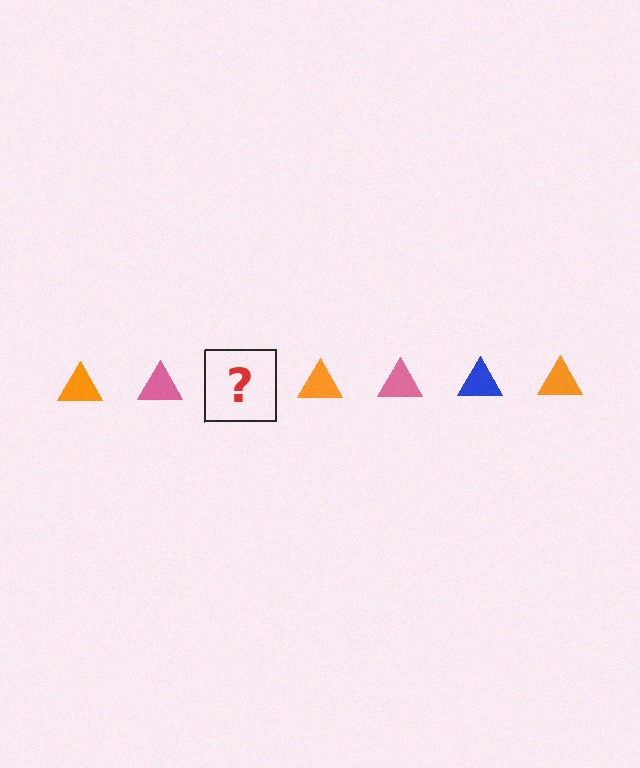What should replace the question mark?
The question mark should be replaced with a blue triangle.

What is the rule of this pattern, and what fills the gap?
The rule is that the pattern cycles through orange, pink, blue triangles. The gap should be filled with a blue triangle.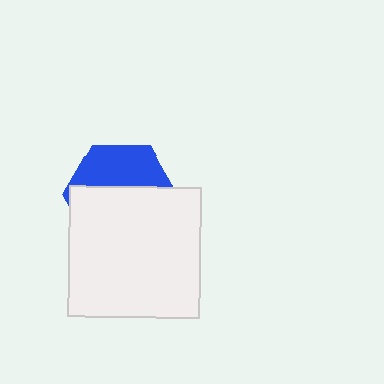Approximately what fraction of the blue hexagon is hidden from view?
Roughly 60% of the blue hexagon is hidden behind the white square.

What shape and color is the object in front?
The object in front is a white square.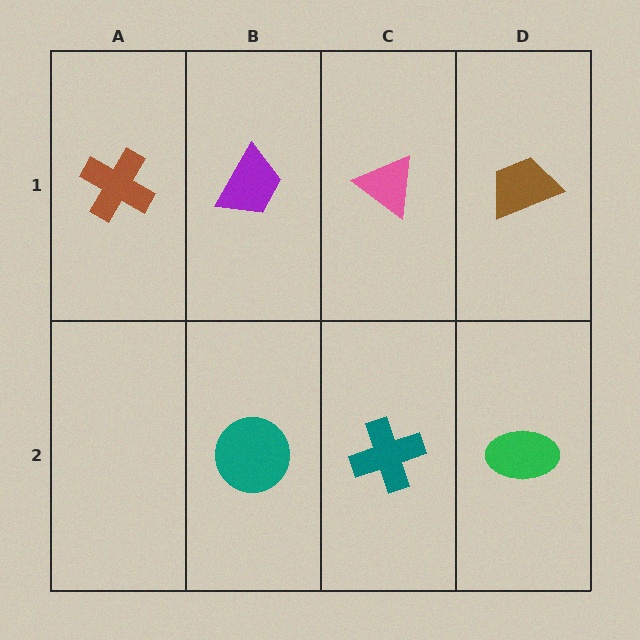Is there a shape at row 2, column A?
No, that cell is empty.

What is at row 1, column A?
A brown cross.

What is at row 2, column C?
A teal cross.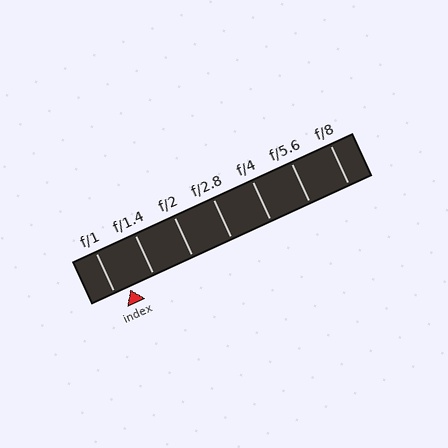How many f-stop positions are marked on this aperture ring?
There are 7 f-stop positions marked.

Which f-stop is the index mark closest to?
The index mark is closest to f/1.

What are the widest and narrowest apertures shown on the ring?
The widest aperture shown is f/1 and the narrowest is f/8.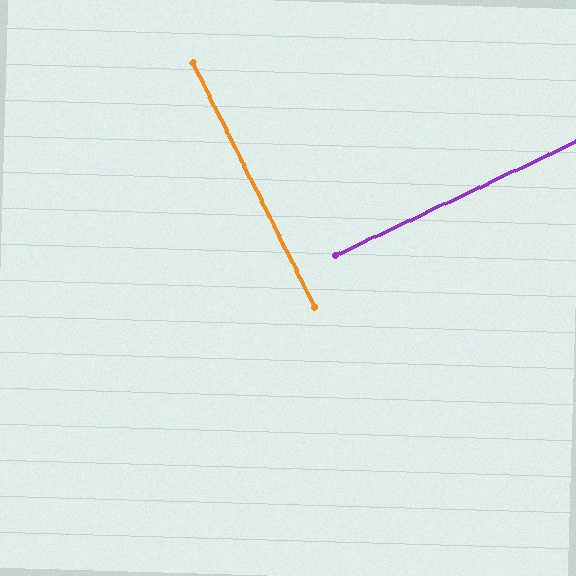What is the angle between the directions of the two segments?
Approximately 88 degrees.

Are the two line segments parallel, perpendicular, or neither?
Perpendicular — they meet at approximately 88°.